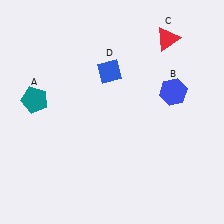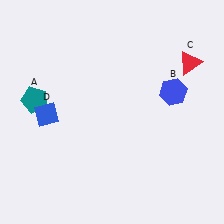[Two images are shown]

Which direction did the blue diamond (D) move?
The blue diamond (D) moved left.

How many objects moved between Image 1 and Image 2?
2 objects moved between the two images.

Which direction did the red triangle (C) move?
The red triangle (C) moved down.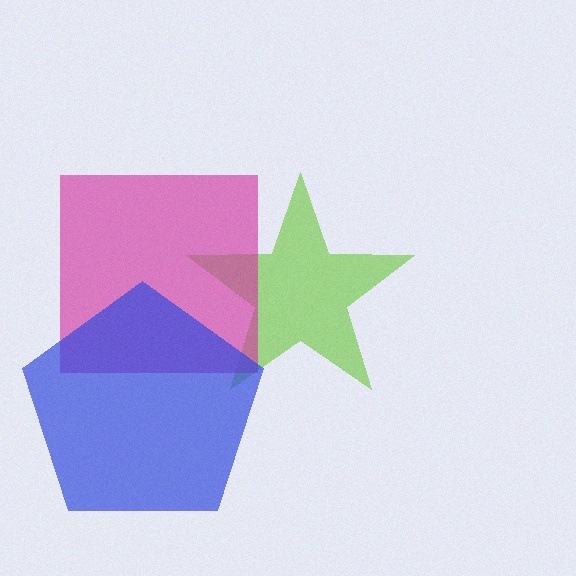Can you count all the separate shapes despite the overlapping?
Yes, there are 3 separate shapes.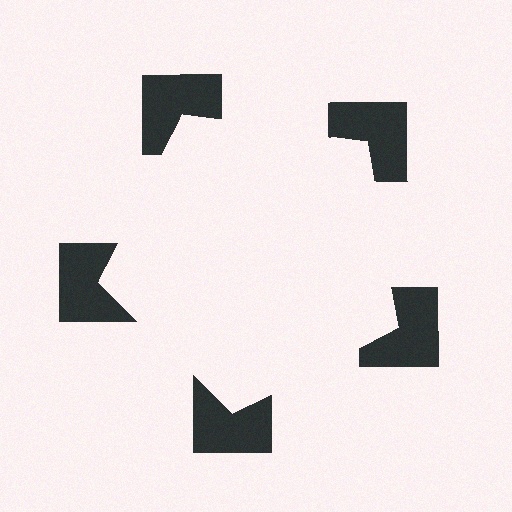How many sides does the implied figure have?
5 sides.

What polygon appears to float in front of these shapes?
An illusory pentagon — its edges are inferred from the aligned wedge cuts in the notched squares, not physically drawn.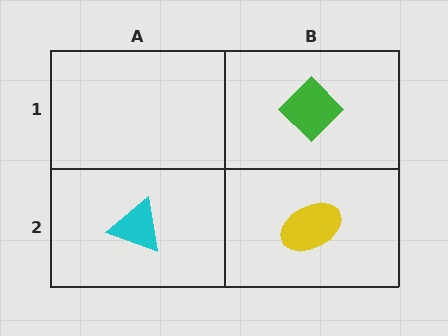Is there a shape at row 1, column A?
No, that cell is empty.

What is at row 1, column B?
A green diamond.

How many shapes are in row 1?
1 shape.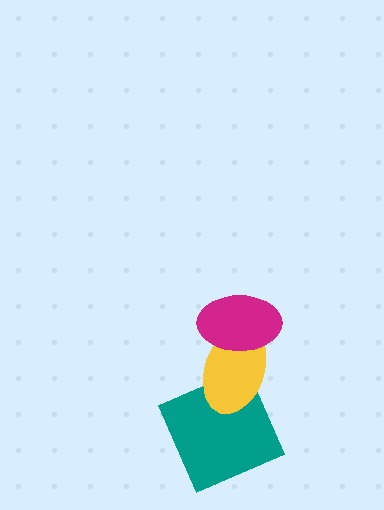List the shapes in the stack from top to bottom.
From top to bottom: the magenta ellipse, the yellow ellipse, the teal square.